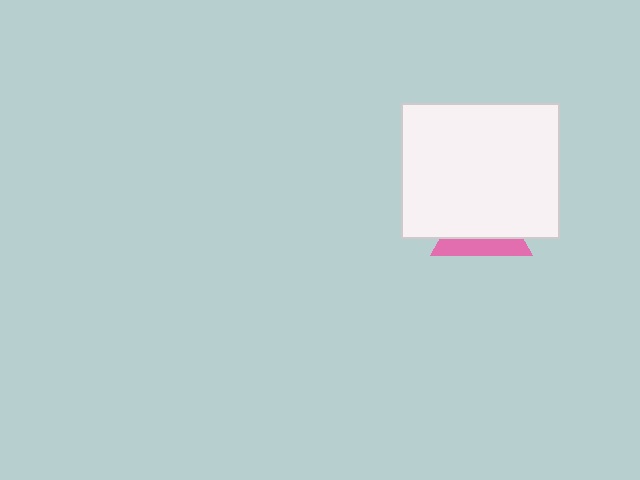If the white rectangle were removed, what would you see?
You would see the complete pink triangle.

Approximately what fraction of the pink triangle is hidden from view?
Roughly 68% of the pink triangle is hidden behind the white rectangle.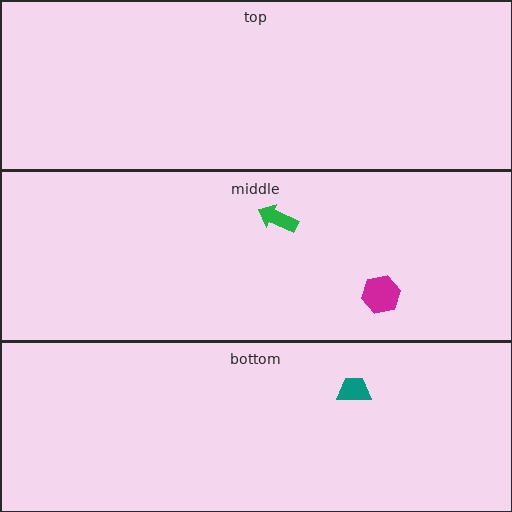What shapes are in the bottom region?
The teal trapezoid.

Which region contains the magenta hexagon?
The middle region.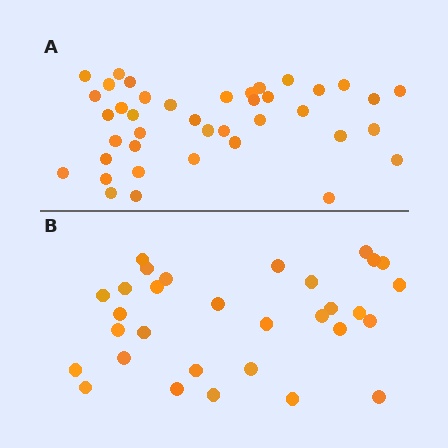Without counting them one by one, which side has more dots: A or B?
Region A (the top region) has more dots.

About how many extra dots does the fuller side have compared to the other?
Region A has roughly 8 or so more dots than region B.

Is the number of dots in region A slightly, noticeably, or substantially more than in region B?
Region A has noticeably more, but not dramatically so. The ratio is roughly 1.3 to 1.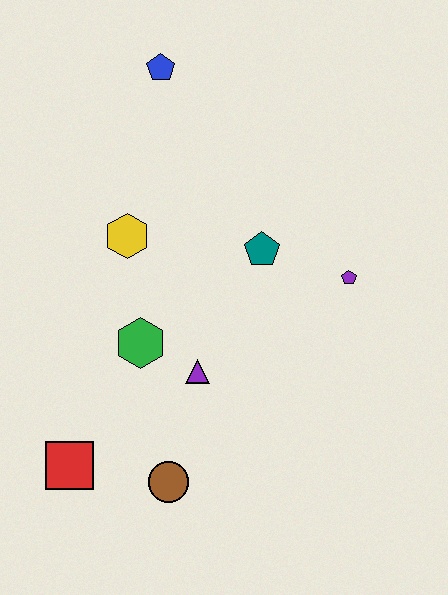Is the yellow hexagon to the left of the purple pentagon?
Yes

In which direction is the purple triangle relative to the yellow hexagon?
The purple triangle is below the yellow hexagon.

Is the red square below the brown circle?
No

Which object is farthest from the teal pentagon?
The red square is farthest from the teal pentagon.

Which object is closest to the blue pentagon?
The yellow hexagon is closest to the blue pentagon.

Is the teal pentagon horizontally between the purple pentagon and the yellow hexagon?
Yes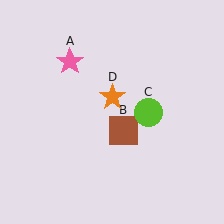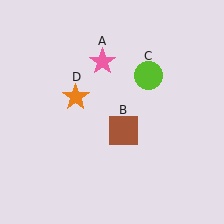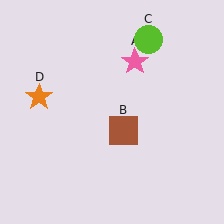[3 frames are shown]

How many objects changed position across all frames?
3 objects changed position: pink star (object A), lime circle (object C), orange star (object D).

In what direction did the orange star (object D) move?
The orange star (object D) moved left.